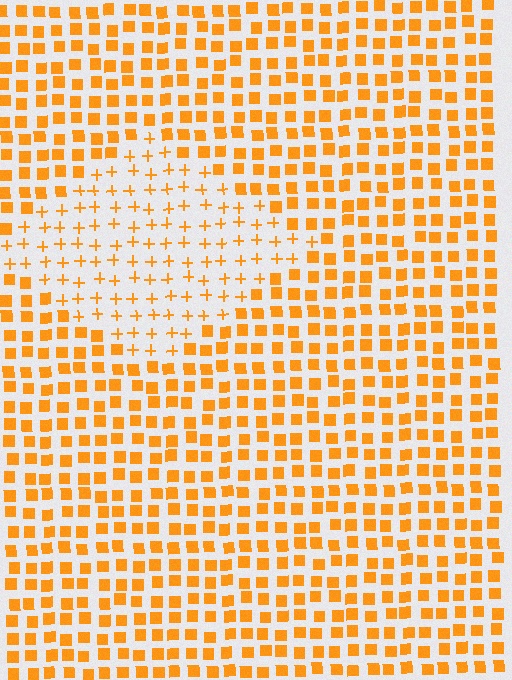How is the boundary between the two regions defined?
The boundary is defined by a change in element shape: plus signs inside vs. squares outside. All elements share the same color and spacing.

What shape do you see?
I see a diamond.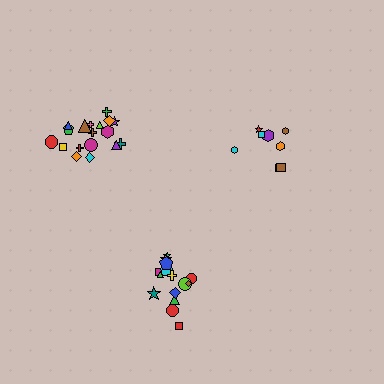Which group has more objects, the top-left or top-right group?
The top-left group.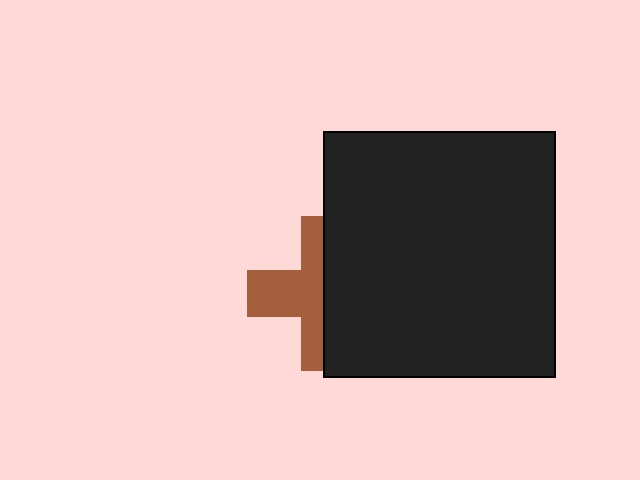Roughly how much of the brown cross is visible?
About half of it is visible (roughly 49%).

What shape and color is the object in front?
The object in front is a black rectangle.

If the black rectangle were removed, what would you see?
You would see the complete brown cross.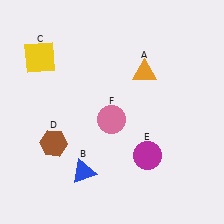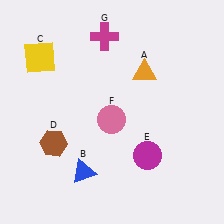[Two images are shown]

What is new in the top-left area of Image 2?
A magenta cross (G) was added in the top-left area of Image 2.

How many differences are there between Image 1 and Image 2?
There is 1 difference between the two images.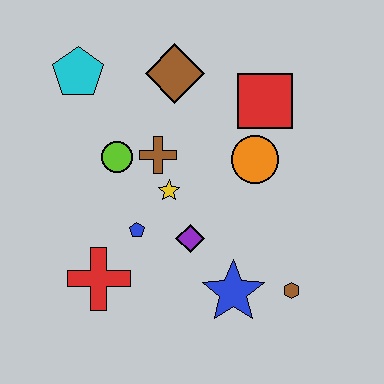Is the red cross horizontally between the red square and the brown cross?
No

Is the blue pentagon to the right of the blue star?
No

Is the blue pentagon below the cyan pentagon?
Yes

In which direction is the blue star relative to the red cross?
The blue star is to the right of the red cross.